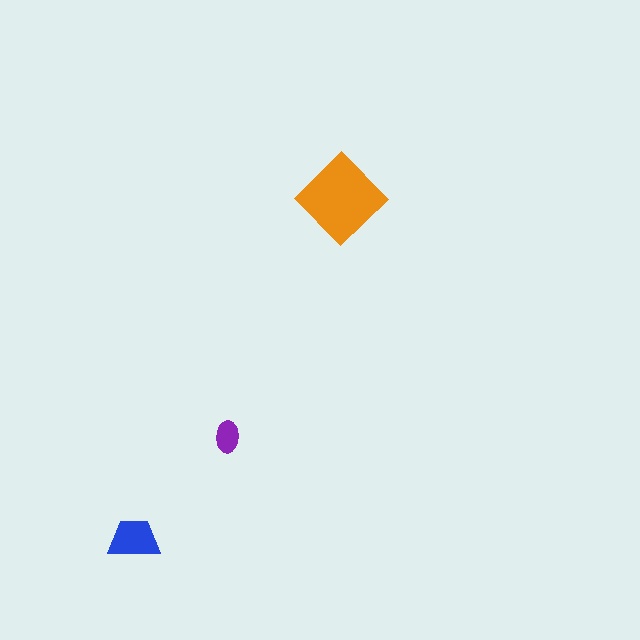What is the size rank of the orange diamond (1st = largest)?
1st.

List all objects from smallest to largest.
The purple ellipse, the blue trapezoid, the orange diamond.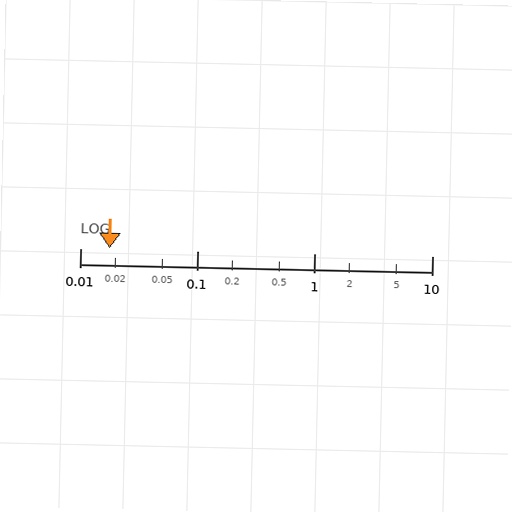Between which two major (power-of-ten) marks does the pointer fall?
The pointer is between 0.01 and 0.1.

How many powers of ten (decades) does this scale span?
The scale spans 3 decades, from 0.01 to 10.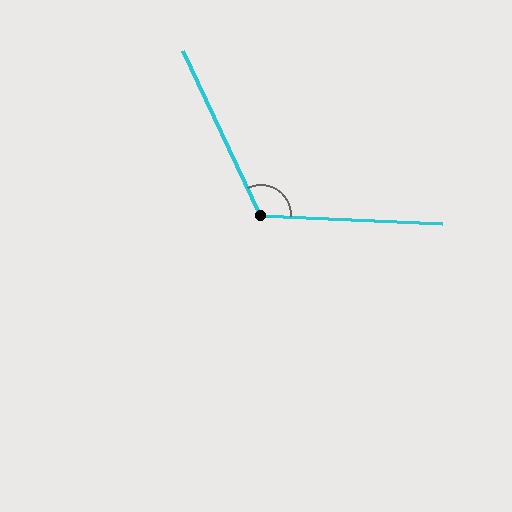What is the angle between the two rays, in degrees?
Approximately 118 degrees.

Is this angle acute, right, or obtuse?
It is obtuse.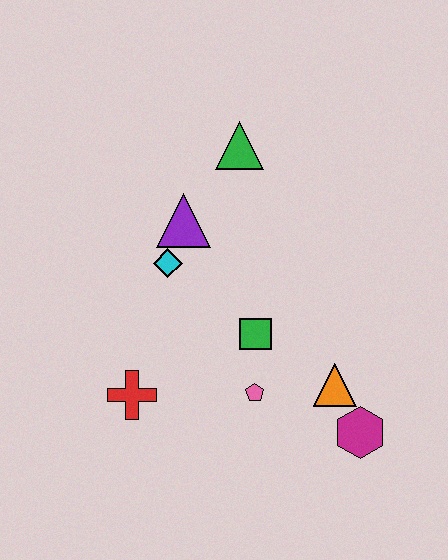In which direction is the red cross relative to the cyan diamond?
The red cross is below the cyan diamond.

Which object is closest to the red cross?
The pink pentagon is closest to the red cross.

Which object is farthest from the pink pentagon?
The green triangle is farthest from the pink pentagon.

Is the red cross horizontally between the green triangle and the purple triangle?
No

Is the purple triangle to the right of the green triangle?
No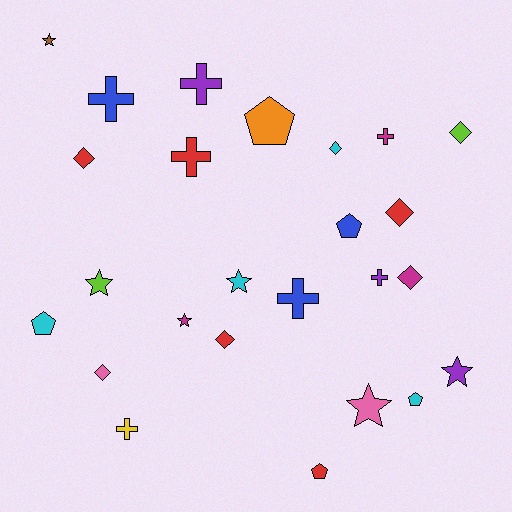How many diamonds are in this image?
There are 7 diamonds.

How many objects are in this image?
There are 25 objects.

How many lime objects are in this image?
There are 2 lime objects.